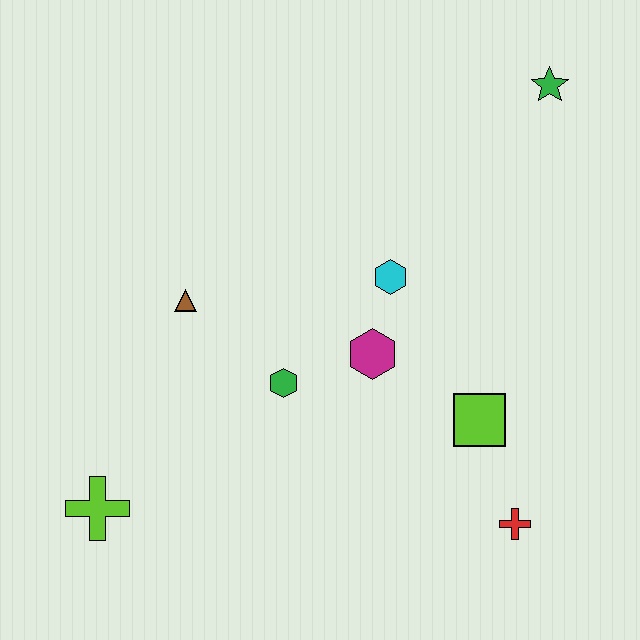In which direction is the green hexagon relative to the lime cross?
The green hexagon is to the right of the lime cross.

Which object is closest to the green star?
The cyan hexagon is closest to the green star.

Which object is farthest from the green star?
The lime cross is farthest from the green star.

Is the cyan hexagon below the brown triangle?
No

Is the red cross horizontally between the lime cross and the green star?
Yes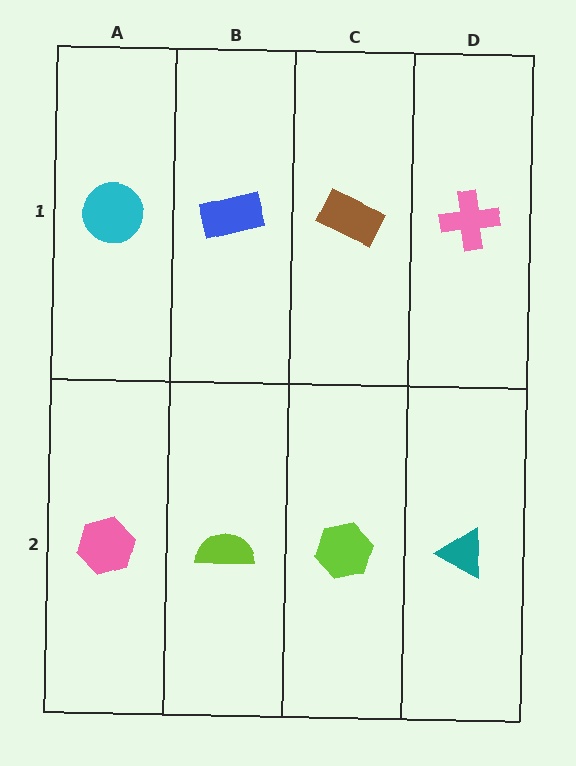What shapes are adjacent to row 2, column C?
A brown rectangle (row 1, column C), a lime semicircle (row 2, column B), a teal triangle (row 2, column D).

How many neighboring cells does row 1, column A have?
2.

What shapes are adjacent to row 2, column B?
A blue rectangle (row 1, column B), a pink hexagon (row 2, column A), a lime hexagon (row 2, column C).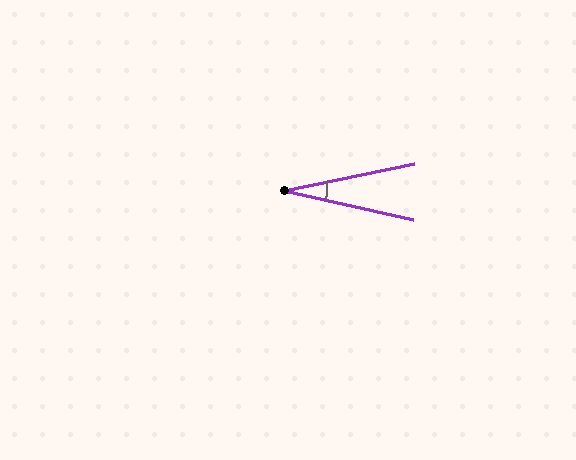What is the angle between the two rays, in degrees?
Approximately 25 degrees.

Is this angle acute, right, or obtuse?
It is acute.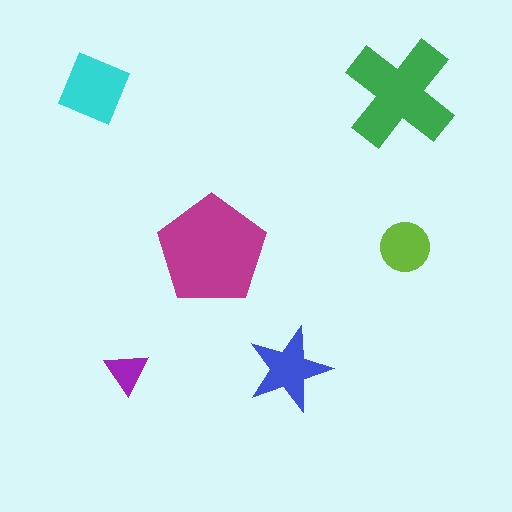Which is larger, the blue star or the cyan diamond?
The cyan diamond.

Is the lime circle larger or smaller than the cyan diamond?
Smaller.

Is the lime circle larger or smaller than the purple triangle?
Larger.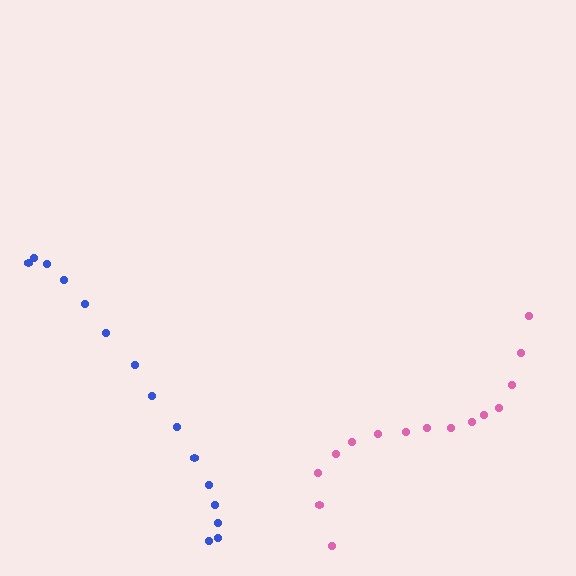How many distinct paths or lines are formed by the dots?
There are 2 distinct paths.